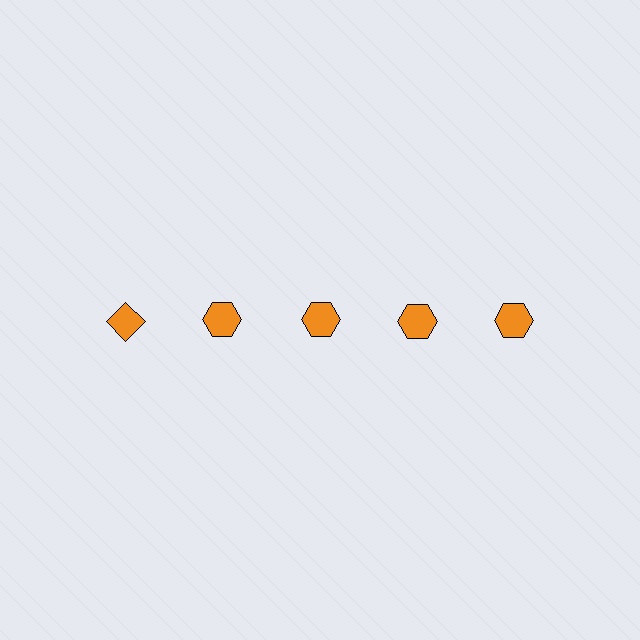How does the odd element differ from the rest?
It has a different shape: diamond instead of hexagon.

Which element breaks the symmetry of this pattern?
The orange diamond in the top row, leftmost column breaks the symmetry. All other shapes are orange hexagons.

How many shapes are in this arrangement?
There are 5 shapes arranged in a grid pattern.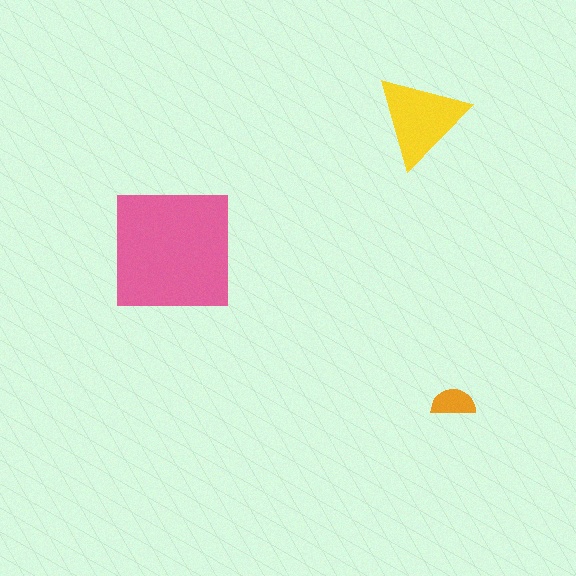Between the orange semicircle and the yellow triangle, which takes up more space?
The yellow triangle.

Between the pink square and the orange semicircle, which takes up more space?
The pink square.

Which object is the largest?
The pink square.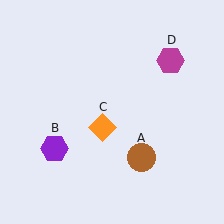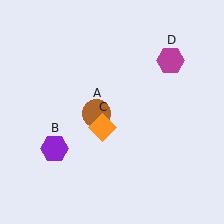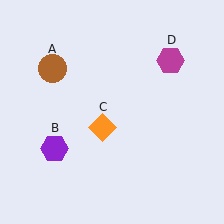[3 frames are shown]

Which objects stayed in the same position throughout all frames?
Purple hexagon (object B) and orange diamond (object C) and magenta hexagon (object D) remained stationary.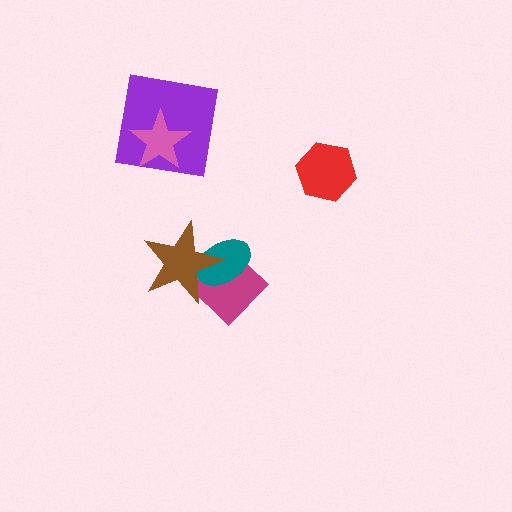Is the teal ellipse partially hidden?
Yes, it is partially covered by another shape.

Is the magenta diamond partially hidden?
Yes, it is partially covered by another shape.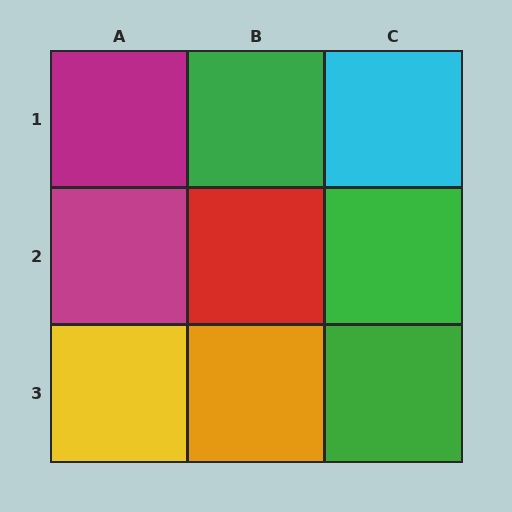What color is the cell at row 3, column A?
Yellow.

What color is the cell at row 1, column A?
Magenta.